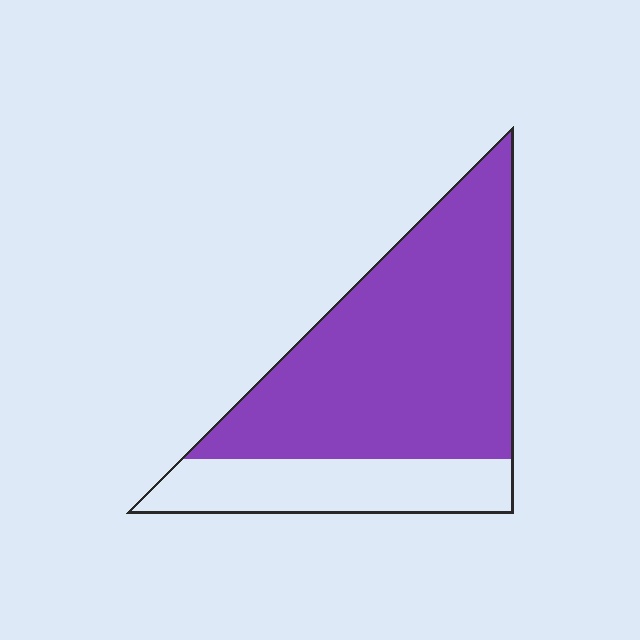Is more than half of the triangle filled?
Yes.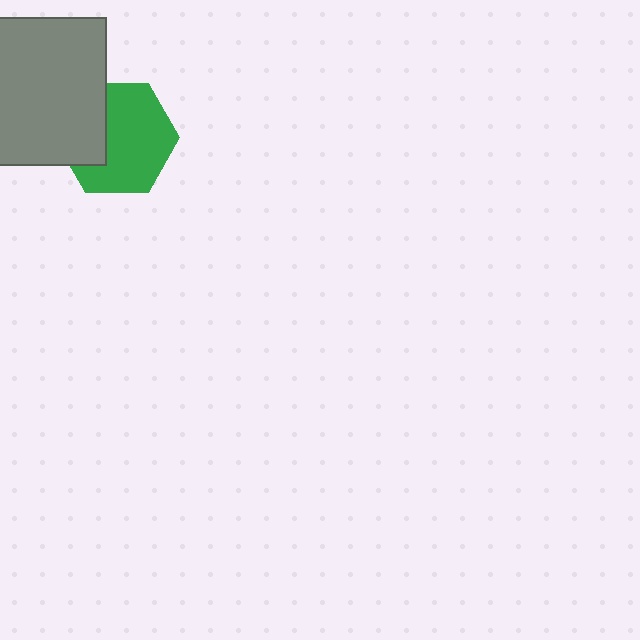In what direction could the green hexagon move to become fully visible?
The green hexagon could move right. That would shift it out from behind the gray square entirely.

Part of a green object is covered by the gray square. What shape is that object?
It is a hexagon.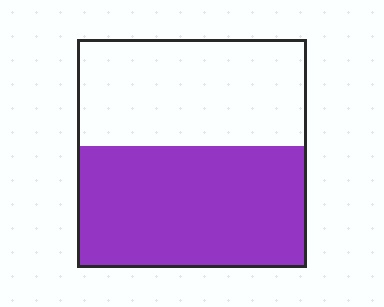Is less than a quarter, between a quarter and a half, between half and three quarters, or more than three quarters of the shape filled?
Between half and three quarters.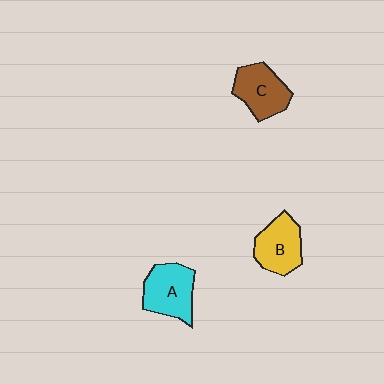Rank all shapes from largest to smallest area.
From largest to smallest: A (cyan), C (brown), B (yellow).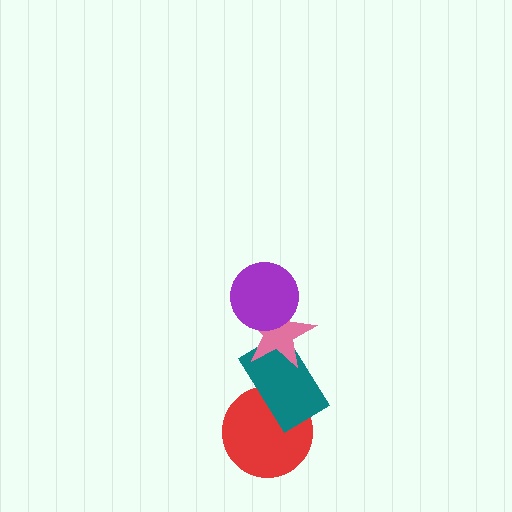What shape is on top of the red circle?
The teal rectangle is on top of the red circle.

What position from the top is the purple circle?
The purple circle is 1st from the top.